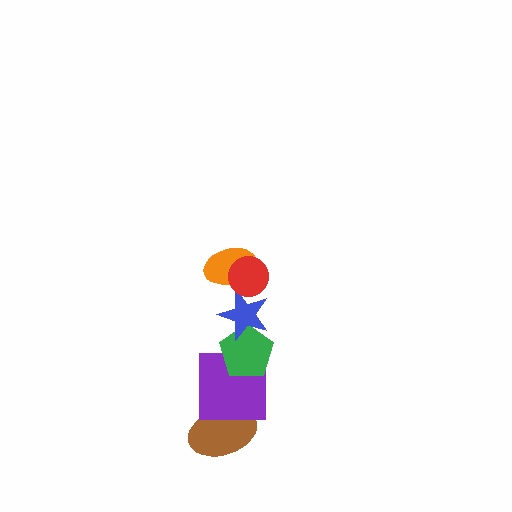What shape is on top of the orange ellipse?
The red circle is on top of the orange ellipse.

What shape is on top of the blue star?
The orange ellipse is on top of the blue star.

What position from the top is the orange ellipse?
The orange ellipse is 2nd from the top.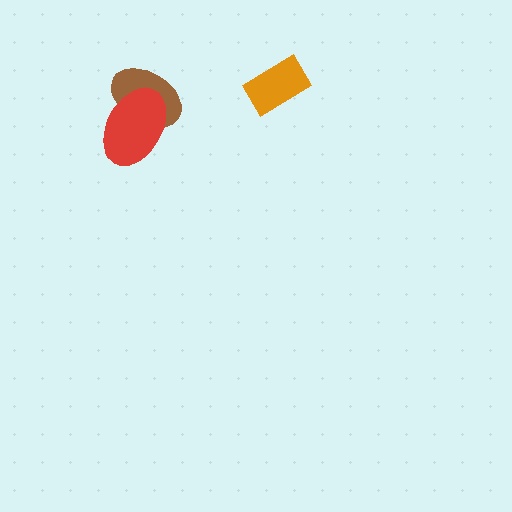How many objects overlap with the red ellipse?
1 object overlaps with the red ellipse.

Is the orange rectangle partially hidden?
No, no other shape covers it.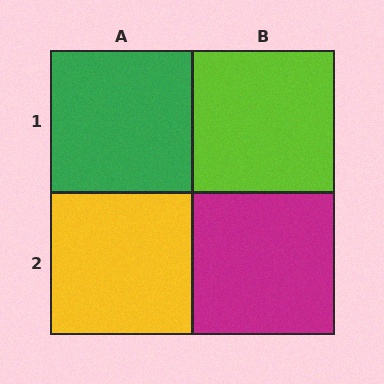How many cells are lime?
1 cell is lime.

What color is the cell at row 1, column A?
Green.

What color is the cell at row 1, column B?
Lime.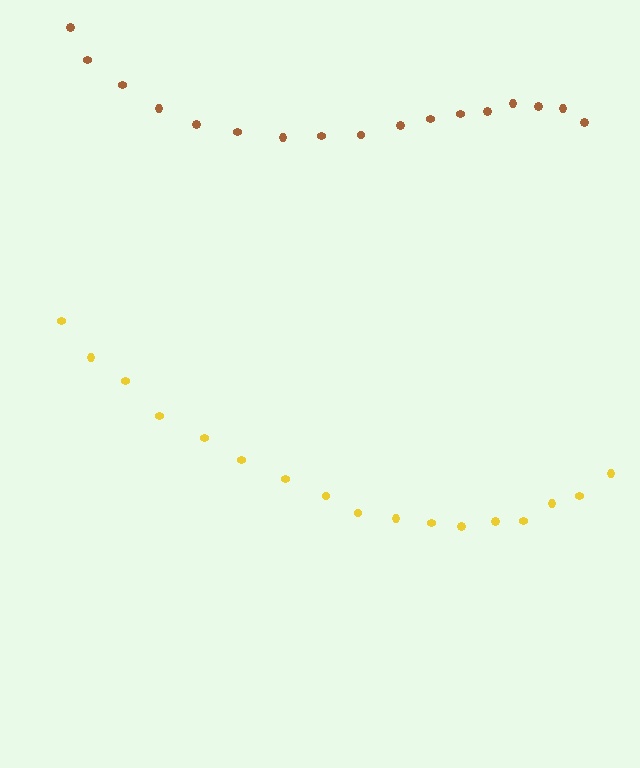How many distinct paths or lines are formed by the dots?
There are 2 distinct paths.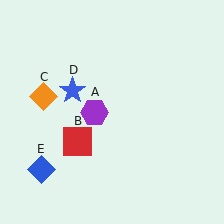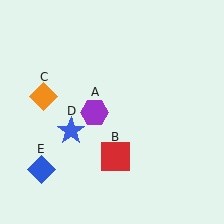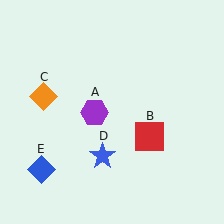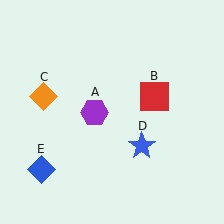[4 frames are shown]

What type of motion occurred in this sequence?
The red square (object B), blue star (object D) rotated counterclockwise around the center of the scene.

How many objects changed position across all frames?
2 objects changed position: red square (object B), blue star (object D).